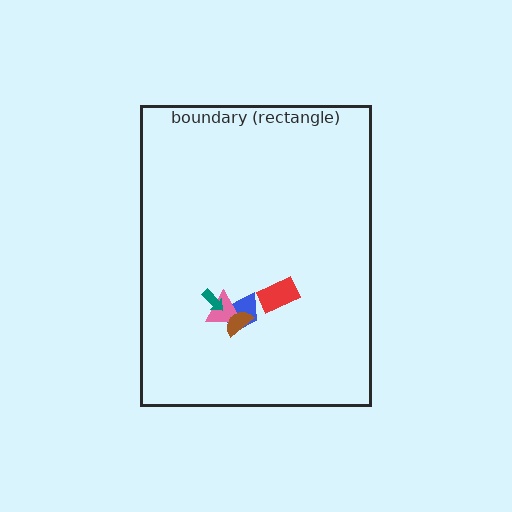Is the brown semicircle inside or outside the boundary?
Inside.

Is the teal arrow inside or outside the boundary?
Inside.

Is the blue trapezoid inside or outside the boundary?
Inside.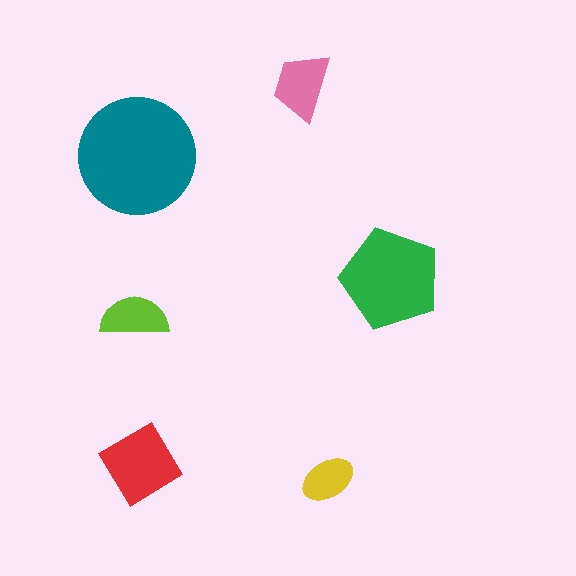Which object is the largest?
The teal circle.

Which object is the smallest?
The yellow ellipse.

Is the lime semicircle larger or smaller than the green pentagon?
Smaller.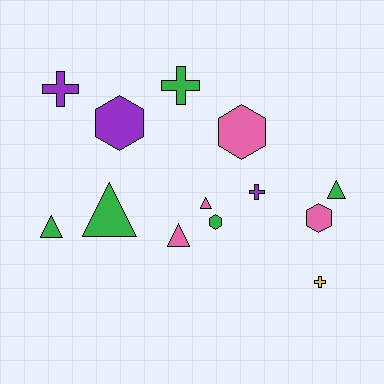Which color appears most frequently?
Green, with 5 objects.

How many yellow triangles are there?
There are no yellow triangles.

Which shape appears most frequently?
Triangle, with 5 objects.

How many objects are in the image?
There are 13 objects.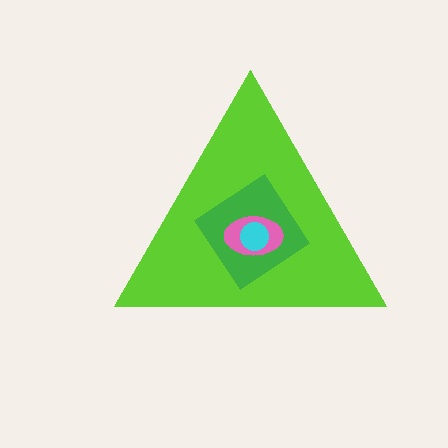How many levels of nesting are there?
4.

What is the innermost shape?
The cyan circle.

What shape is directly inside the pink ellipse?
The cyan circle.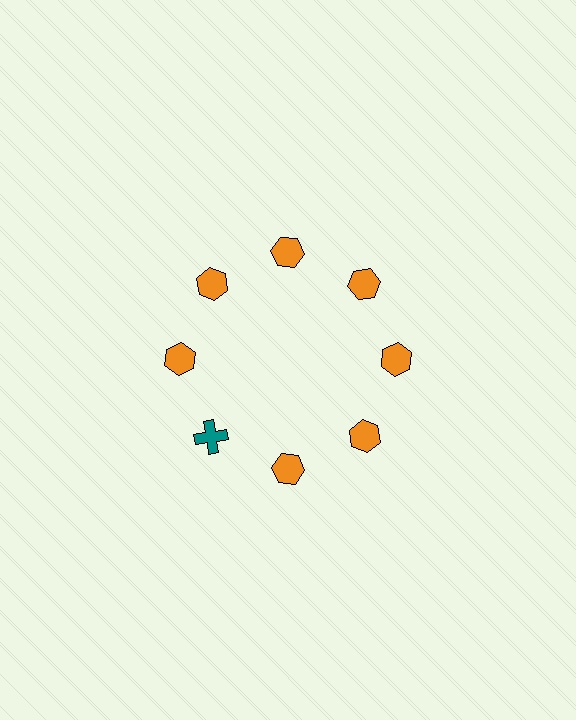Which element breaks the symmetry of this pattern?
The teal cross at roughly the 8 o'clock position breaks the symmetry. All other shapes are orange hexagons.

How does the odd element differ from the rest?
It differs in both color (teal instead of orange) and shape (cross instead of hexagon).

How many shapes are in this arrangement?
There are 8 shapes arranged in a ring pattern.